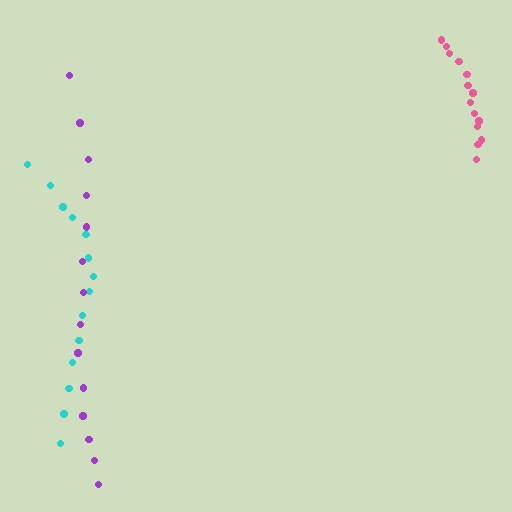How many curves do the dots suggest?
There are 3 distinct paths.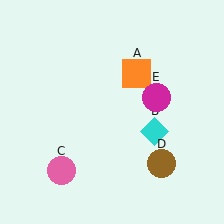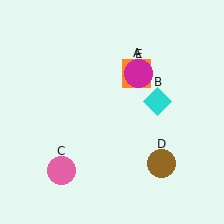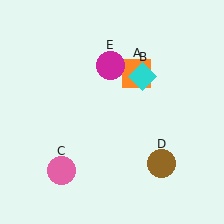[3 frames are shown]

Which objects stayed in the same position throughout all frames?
Orange square (object A) and pink circle (object C) and brown circle (object D) remained stationary.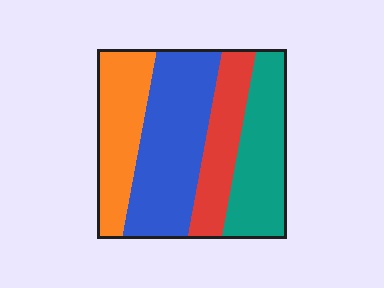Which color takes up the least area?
Red, at roughly 20%.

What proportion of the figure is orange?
Orange takes up about one fifth (1/5) of the figure.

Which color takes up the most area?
Blue, at roughly 35%.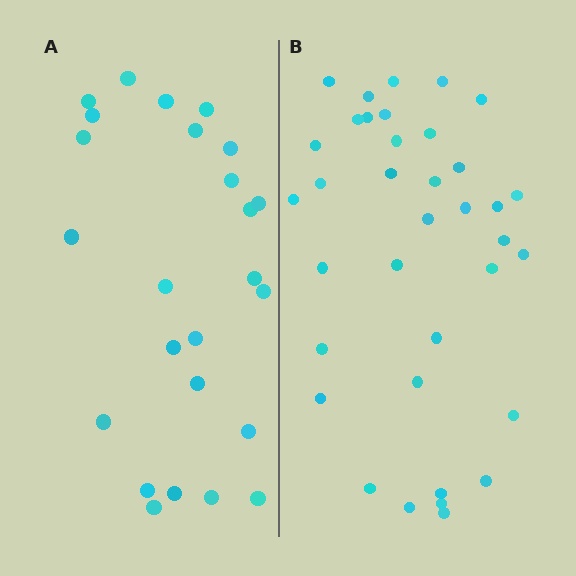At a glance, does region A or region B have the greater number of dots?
Region B (the right region) has more dots.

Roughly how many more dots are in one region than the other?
Region B has roughly 12 or so more dots than region A.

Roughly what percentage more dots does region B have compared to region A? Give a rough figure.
About 45% more.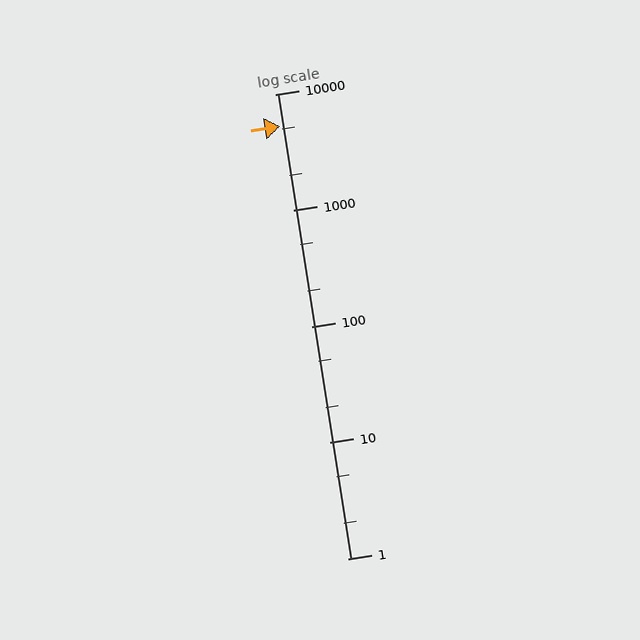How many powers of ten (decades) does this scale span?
The scale spans 4 decades, from 1 to 10000.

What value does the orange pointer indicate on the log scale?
The pointer indicates approximately 5300.